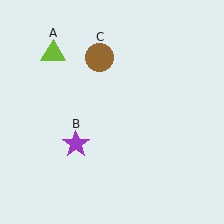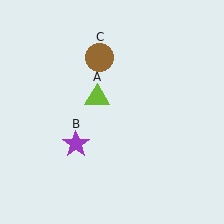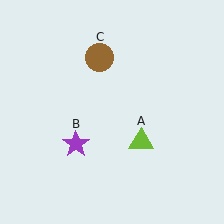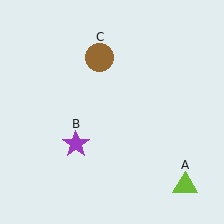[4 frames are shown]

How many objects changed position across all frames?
1 object changed position: lime triangle (object A).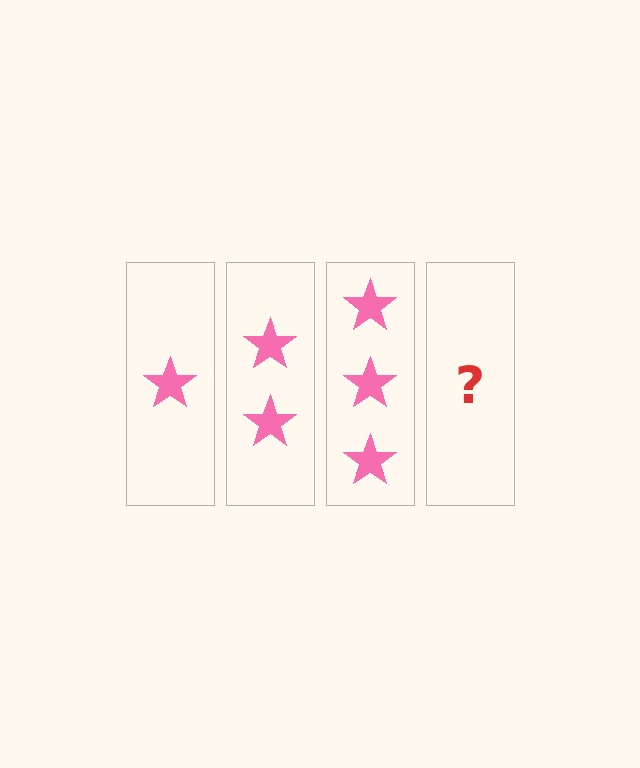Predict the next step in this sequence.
The next step is 4 stars.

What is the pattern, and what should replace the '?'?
The pattern is that each step adds one more star. The '?' should be 4 stars.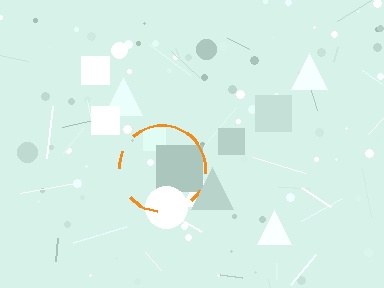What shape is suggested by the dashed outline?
The dashed outline suggests a circle.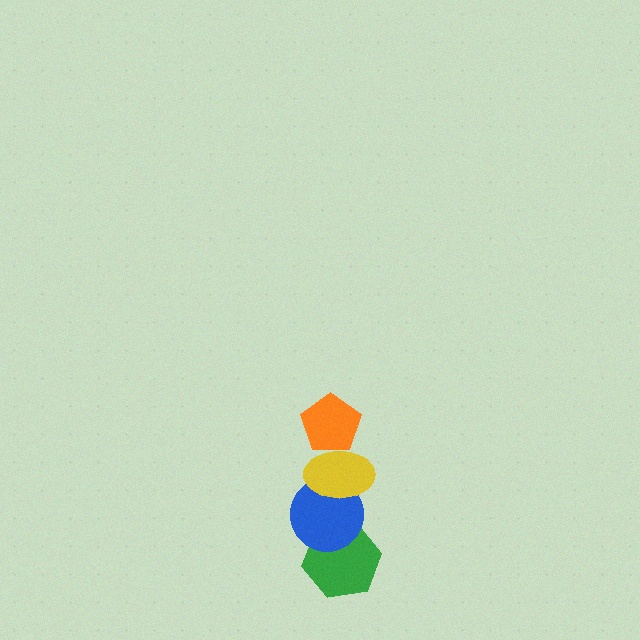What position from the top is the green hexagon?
The green hexagon is 4th from the top.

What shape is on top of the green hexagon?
The blue circle is on top of the green hexagon.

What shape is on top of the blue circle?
The yellow ellipse is on top of the blue circle.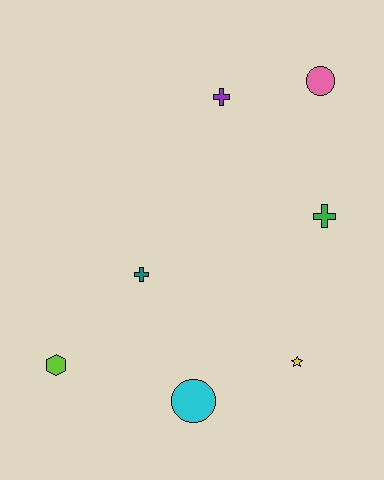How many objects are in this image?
There are 7 objects.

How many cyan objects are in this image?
There is 1 cyan object.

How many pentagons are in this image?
There are no pentagons.